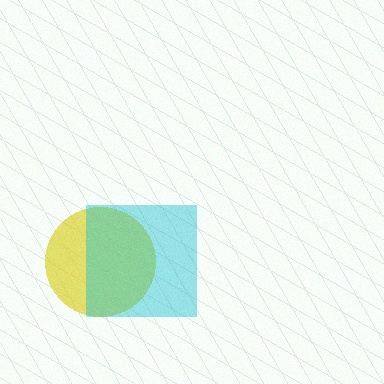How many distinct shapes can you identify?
There are 2 distinct shapes: a yellow circle, a cyan square.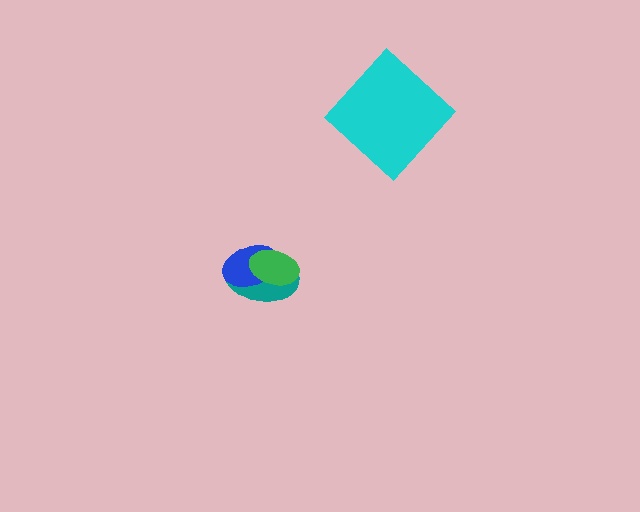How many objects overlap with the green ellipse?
2 objects overlap with the green ellipse.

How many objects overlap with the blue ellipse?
2 objects overlap with the blue ellipse.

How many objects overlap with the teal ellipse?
2 objects overlap with the teal ellipse.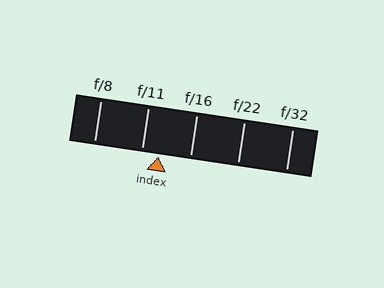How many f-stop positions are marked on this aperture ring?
There are 5 f-stop positions marked.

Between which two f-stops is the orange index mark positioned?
The index mark is between f/11 and f/16.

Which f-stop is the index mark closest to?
The index mark is closest to f/11.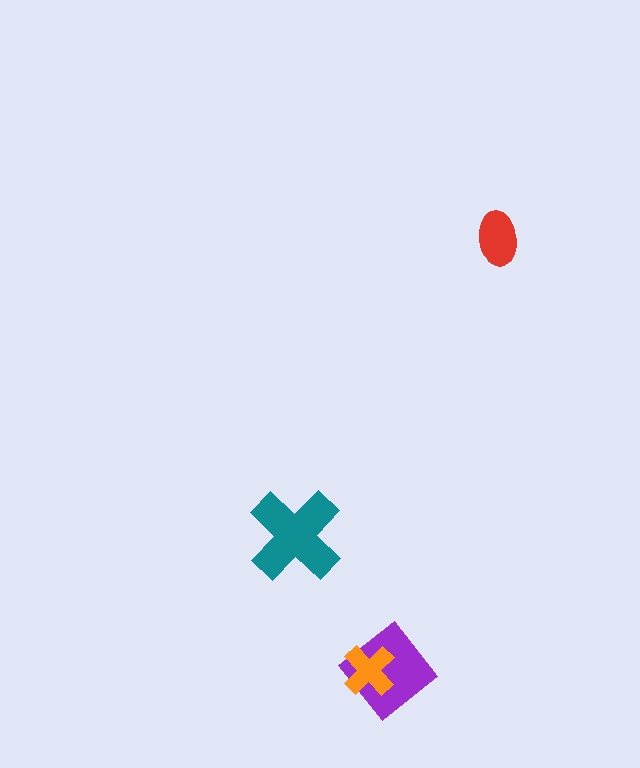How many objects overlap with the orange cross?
1 object overlaps with the orange cross.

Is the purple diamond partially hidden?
Yes, it is partially covered by another shape.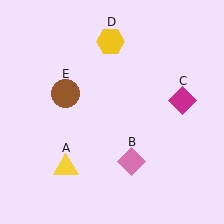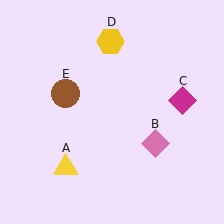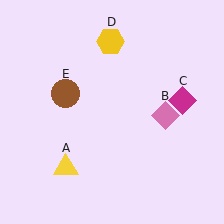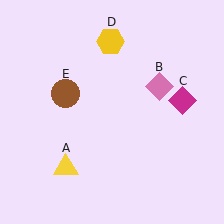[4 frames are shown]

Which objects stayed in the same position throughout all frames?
Yellow triangle (object A) and magenta diamond (object C) and yellow hexagon (object D) and brown circle (object E) remained stationary.